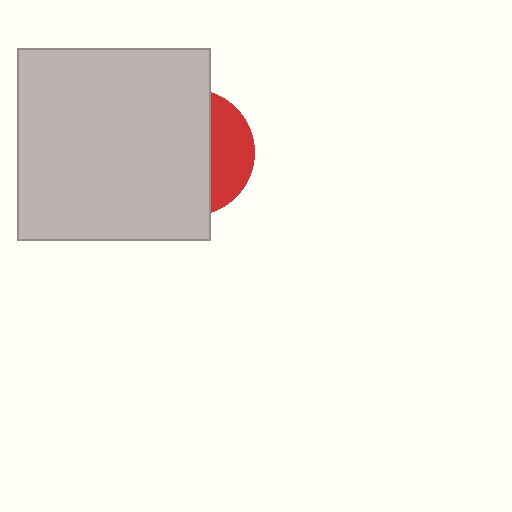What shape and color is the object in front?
The object in front is a light gray square.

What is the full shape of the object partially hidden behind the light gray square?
The partially hidden object is a red circle.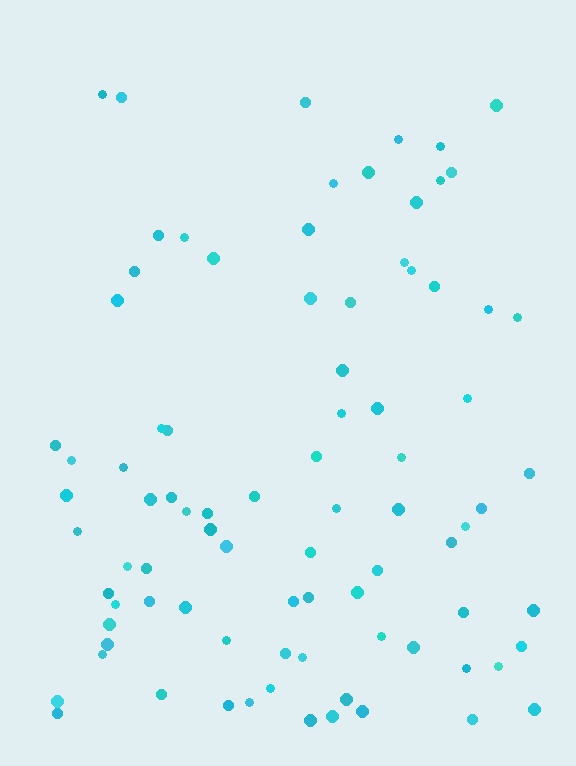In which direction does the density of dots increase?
From top to bottom, with the bottom side densest.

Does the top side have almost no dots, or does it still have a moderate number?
Still a moderate number, just noticeably fewer than the bottom.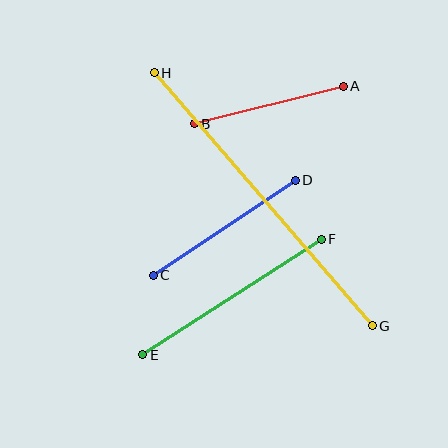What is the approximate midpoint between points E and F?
The midpoint is at approximately (232, 297) pixels.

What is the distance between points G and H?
The distance is approximately 334 pixels.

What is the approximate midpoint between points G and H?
The midpoint is at approximately (263, 199) pixels.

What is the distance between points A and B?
The distance is approximately 153 pixels.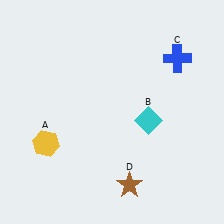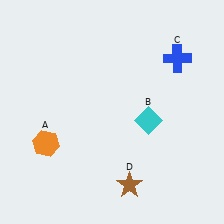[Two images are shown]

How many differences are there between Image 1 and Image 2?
There is 1 difference between the two images.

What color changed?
The hexagon (A) changed from yellow in Image 1 to orange in Image 2.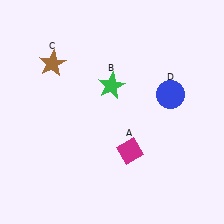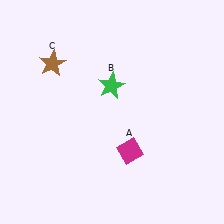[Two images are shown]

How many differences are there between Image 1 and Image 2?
There is 1 difference between the two images.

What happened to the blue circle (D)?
The blue circle (D) was removed in Image 2. It was in the top-right area of Image 1.